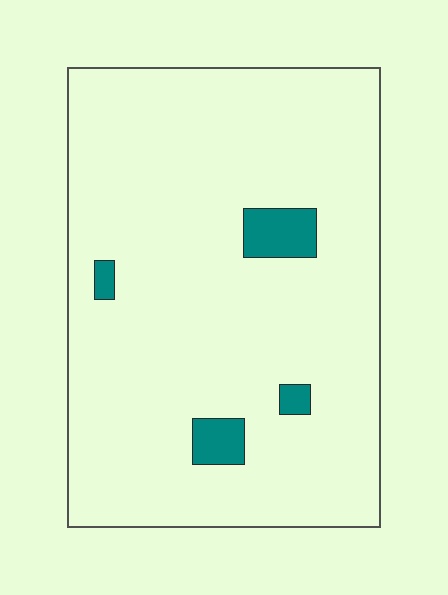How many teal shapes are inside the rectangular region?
4.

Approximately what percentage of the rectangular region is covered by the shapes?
Approximately 5%.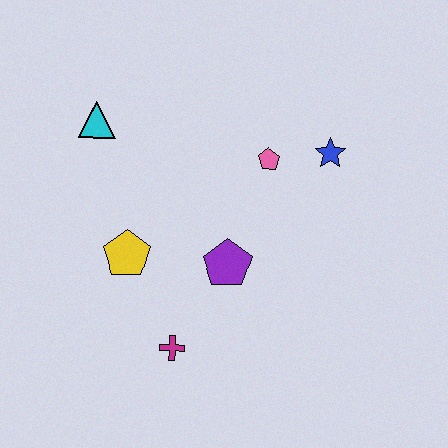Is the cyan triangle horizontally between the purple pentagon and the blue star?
No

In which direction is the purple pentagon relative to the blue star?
The purple pentagon is below the blue star.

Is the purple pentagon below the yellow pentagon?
Yes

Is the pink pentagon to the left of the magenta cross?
No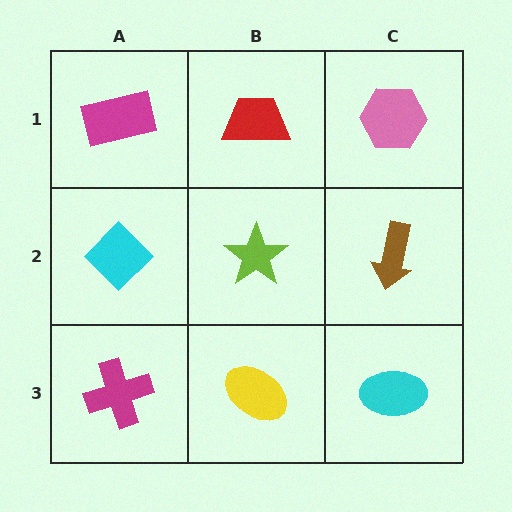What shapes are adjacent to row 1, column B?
A lime star (row 2, column B), a magenta rectangle (row 1, column A), a pink hexagon (row 1, column C).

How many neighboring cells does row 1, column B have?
3.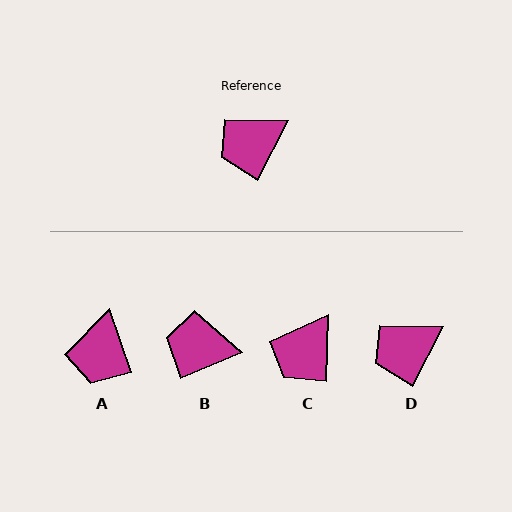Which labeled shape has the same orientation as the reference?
D.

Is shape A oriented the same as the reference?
No, it is off by about 47 degrees.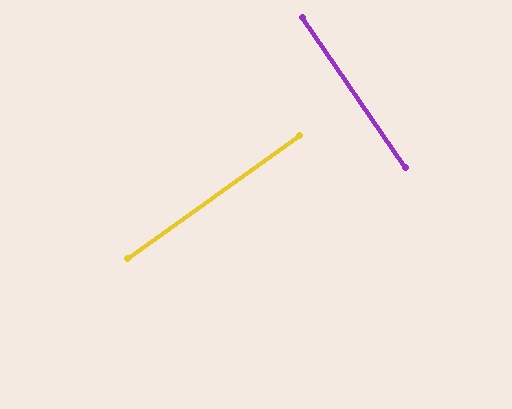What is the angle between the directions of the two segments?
Approximately 89 degrees.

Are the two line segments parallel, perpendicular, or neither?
Perpendicular — they meet at approximately 89°.